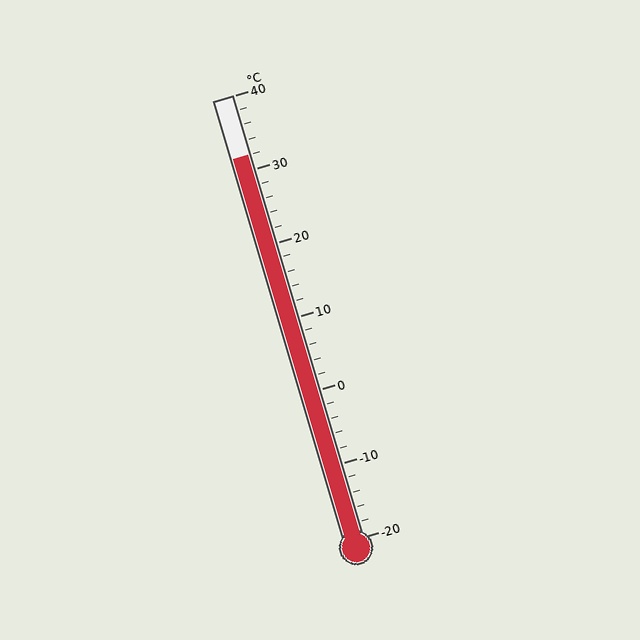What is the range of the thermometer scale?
The thermometer scale ranges from -20°C to 40°C.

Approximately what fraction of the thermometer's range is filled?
The thermometer is filled to approximately 85% of its range.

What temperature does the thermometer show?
The thermometer shows approximately 32°C.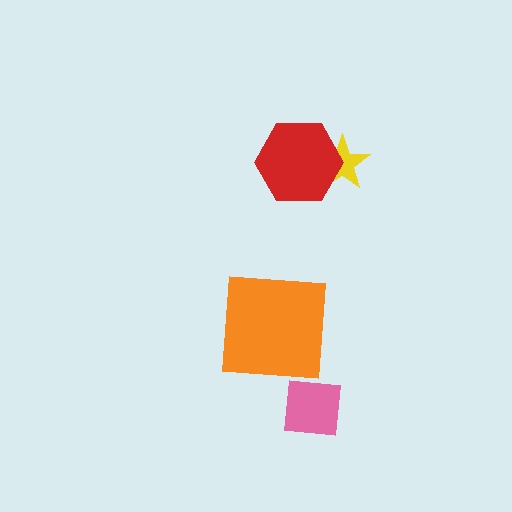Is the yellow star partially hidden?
Yes, it is partially covered by another shape.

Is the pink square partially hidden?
No, no other shape covers it.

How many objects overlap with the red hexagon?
1 object overlaps with the red hexagon.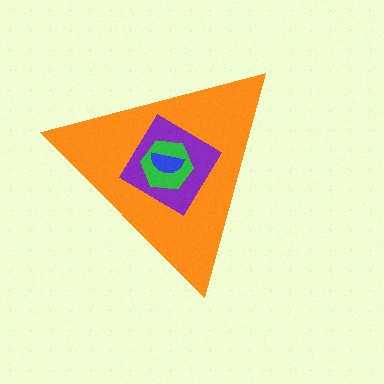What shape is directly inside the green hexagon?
The blue semicircle.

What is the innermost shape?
The blue semicircle.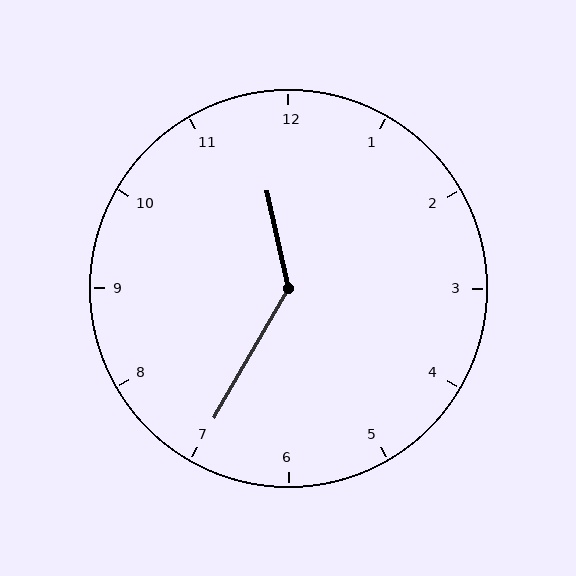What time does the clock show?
11:35.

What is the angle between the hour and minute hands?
Approximately 138 degrees.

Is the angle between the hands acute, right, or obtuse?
It is obtuse.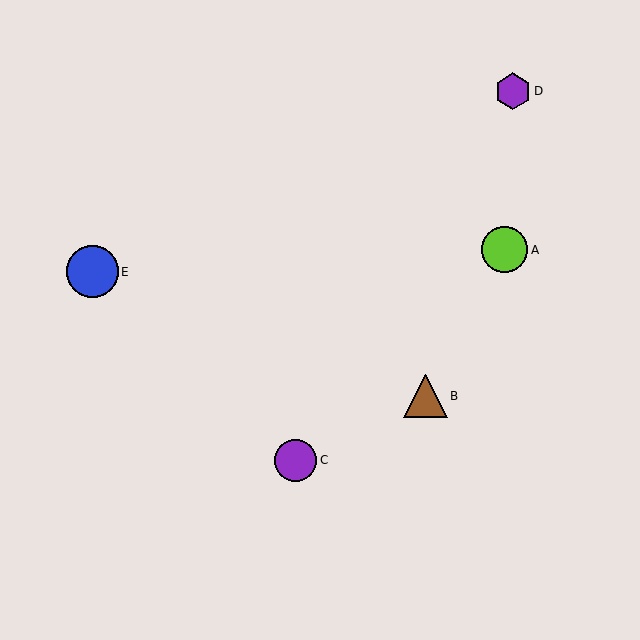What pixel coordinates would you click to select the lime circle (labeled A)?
Click at (505, 250) to select the lime circle A.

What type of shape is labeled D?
Shape D is a purple hexagon.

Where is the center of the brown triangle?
The center of the brown triangle is at (425, 396).